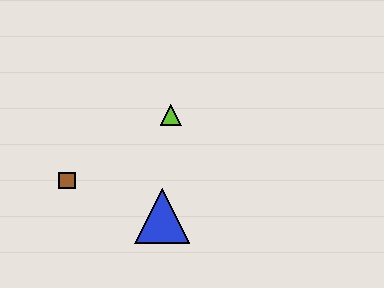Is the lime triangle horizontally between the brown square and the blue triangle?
No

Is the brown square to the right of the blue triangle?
No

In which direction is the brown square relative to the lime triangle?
The brown square is to the left of the lime triangle.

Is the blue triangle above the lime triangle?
No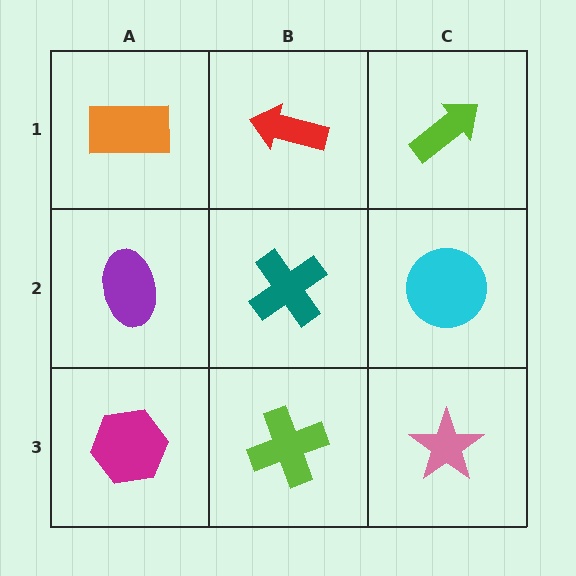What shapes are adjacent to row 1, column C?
A cyan circle (row 2, column C), a red arrow (row 1, column B).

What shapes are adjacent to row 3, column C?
A cyan circle (row 2, column C), a lime cross (row 3, column B).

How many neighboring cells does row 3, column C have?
2.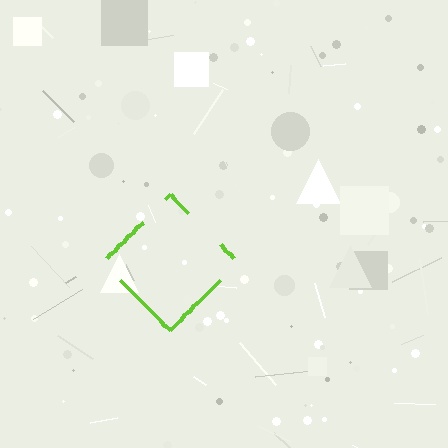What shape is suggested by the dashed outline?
The dashed outline suggests a diamond.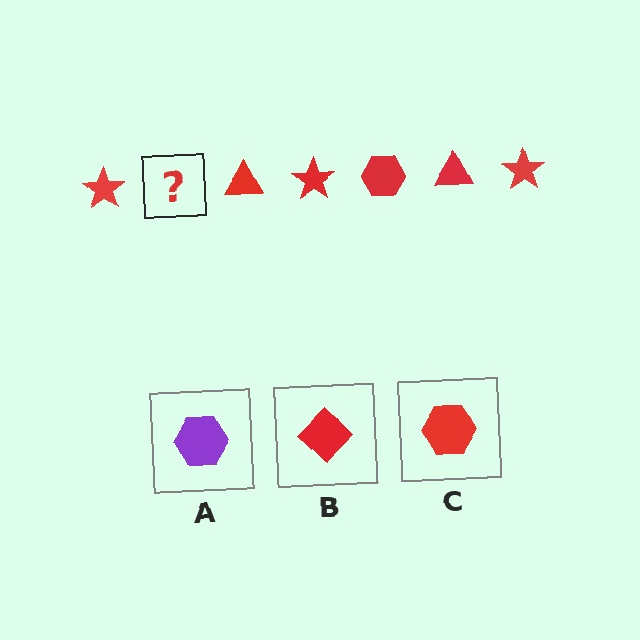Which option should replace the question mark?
Option C.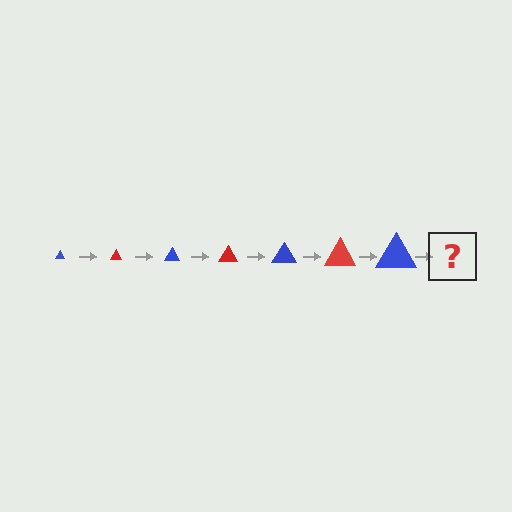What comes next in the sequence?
The next element should be a red triangle, larger than the previous one.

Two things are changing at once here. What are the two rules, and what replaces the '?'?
The two rules are that the triangle grows larger each step and the color cycles through blue and red. The '?' should be a red triangle, larger than the previous one.